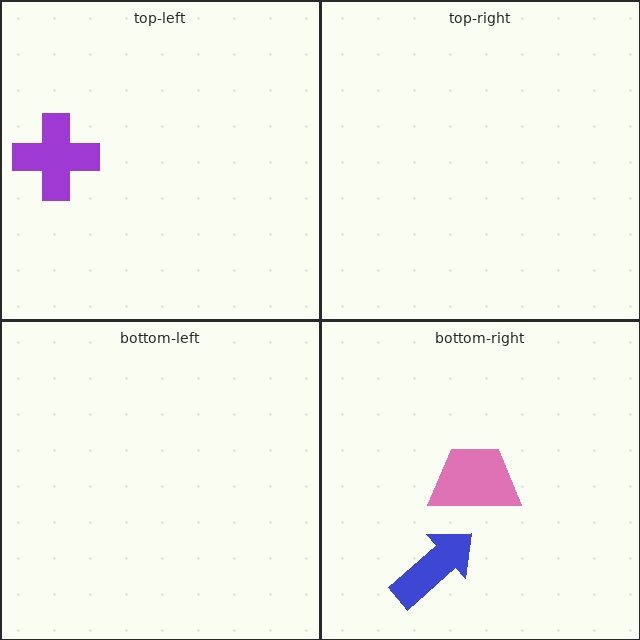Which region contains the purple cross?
The top-left region.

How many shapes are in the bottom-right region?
2.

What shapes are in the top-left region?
The purple cross.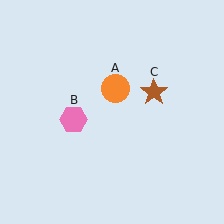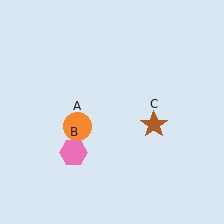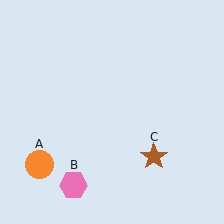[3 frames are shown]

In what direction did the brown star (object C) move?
The brown star (object C) moved down.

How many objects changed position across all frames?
3 objects changed position: orange circle (object A), pink hexagon (object B), brown star (object C).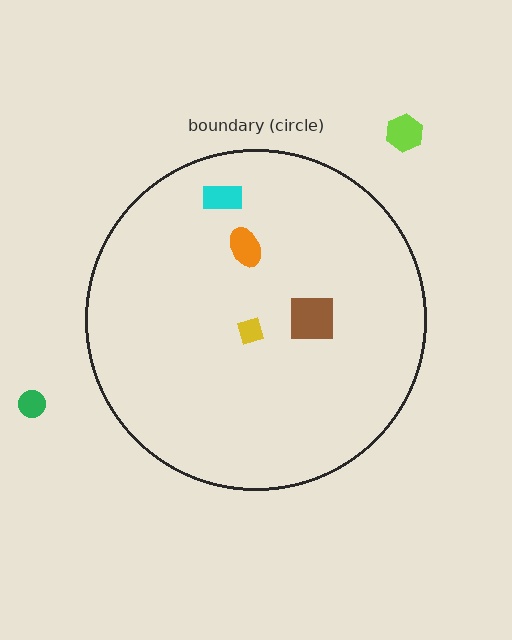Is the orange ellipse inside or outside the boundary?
Inside.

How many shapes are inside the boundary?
4 inside, 2 outside.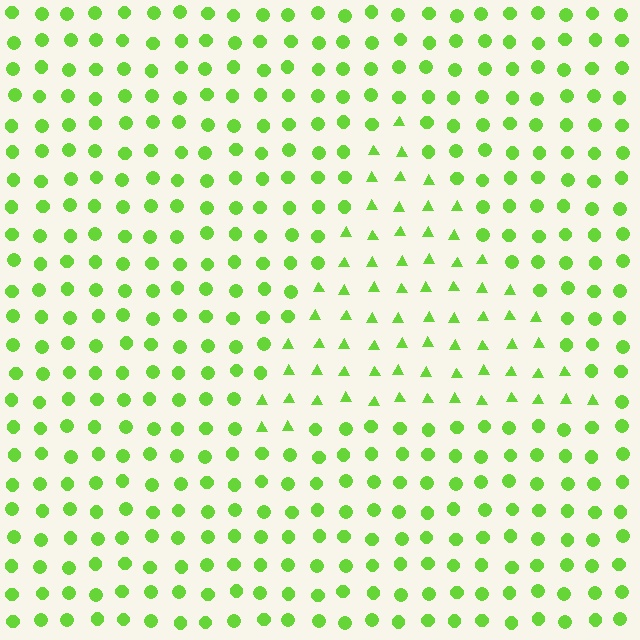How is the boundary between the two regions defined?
The boundary is defined by a change in element shape: triangles inside vs. circles outside. All elements share the same color and spacing.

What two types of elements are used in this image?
The image uses triangles inside the triangle region and circles outside it.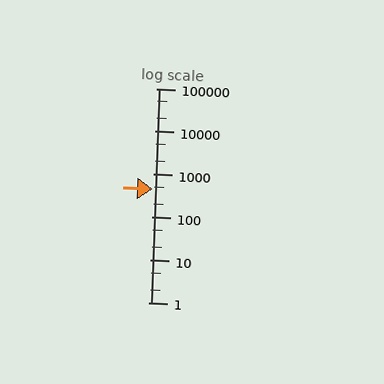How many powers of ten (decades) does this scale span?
The scale spans 5 decades, from 1 to 100000.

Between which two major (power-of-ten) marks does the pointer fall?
The pointer is between 100 and 1000.